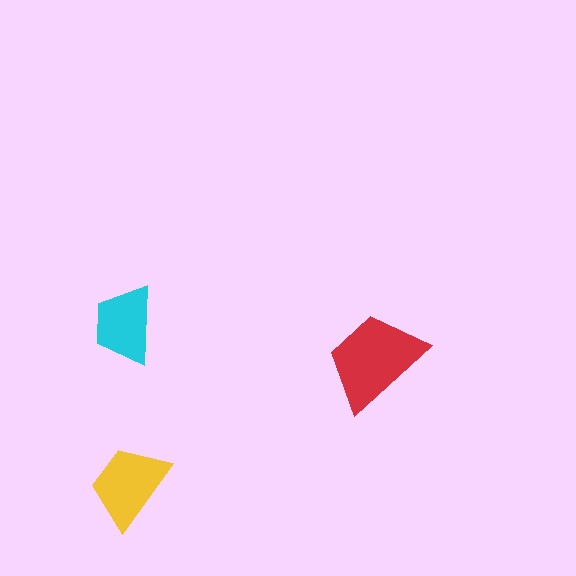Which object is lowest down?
The yellow trapezoid is bottommost.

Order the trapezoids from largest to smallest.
the red one, the yellow one, the cyan one.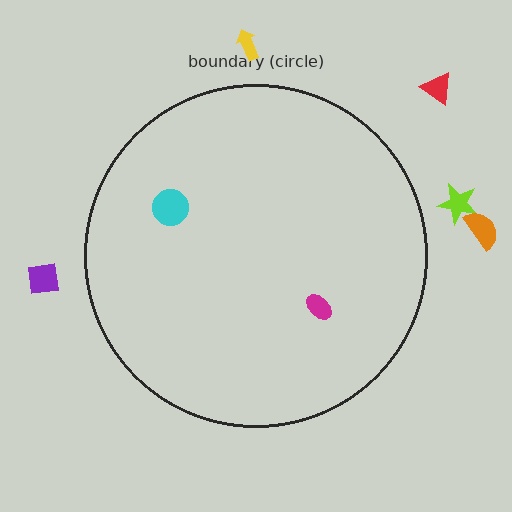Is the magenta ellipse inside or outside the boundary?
Inside.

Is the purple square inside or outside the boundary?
Outside.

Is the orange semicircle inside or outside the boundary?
Outside.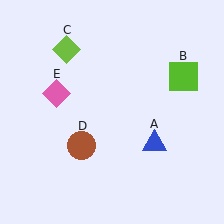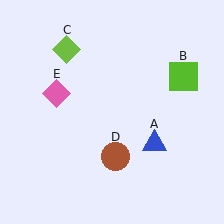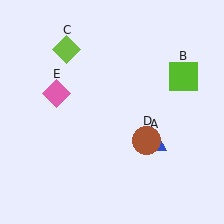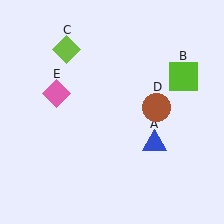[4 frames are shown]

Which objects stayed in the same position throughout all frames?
Blue triangle (object A) and lime square (object B) and lime diamond (object C) and pink diamond (object E) remained stationary.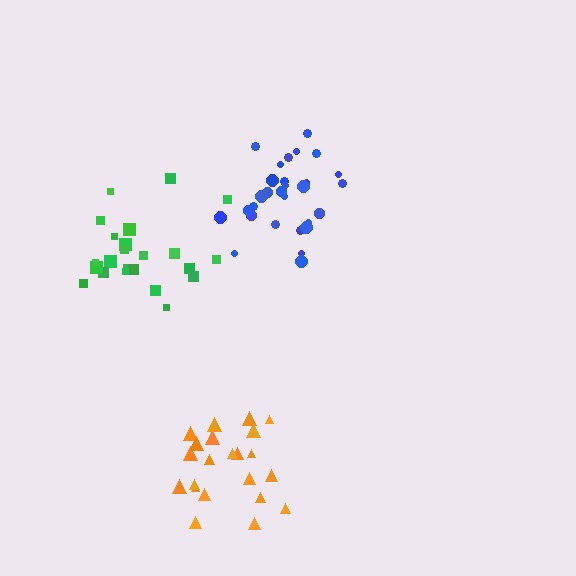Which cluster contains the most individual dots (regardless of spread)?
Blue (29).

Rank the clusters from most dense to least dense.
blue, orange, green.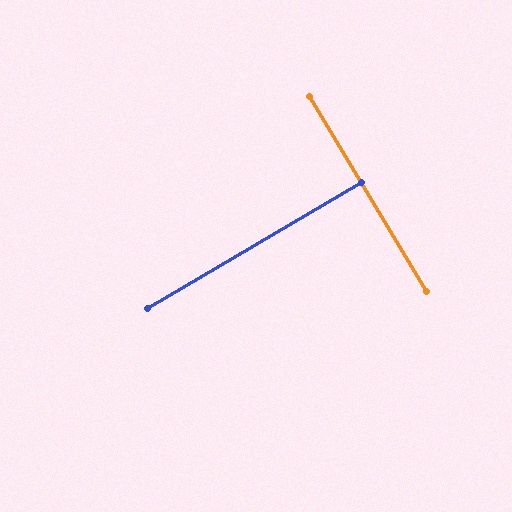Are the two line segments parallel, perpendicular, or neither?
Perpendicular — they meet at approximately 90°.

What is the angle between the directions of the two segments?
Approximately 90 degrees.